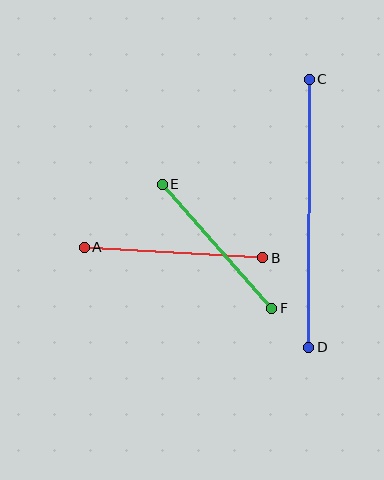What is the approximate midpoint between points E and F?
The midpoint is at approximately (217, 246) pixels.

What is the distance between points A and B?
The distance is approximately 179 pixels.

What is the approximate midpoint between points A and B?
The midpoint is at approximately (173, 252) pixels.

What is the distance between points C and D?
The distance is approximately 268 pixels.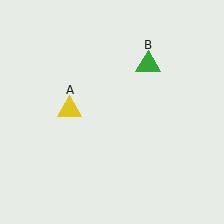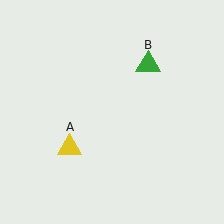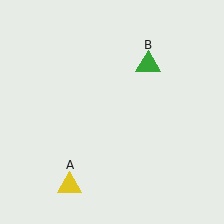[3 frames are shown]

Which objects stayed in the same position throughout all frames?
Green triangle (object B) remained stationary.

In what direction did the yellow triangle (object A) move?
The yellow triangle (object A) moved down.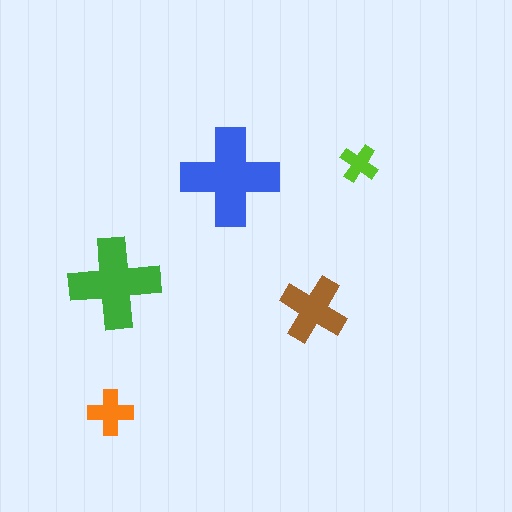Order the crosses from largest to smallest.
the blue one, the green one, the brown one, the orange one, the lime one.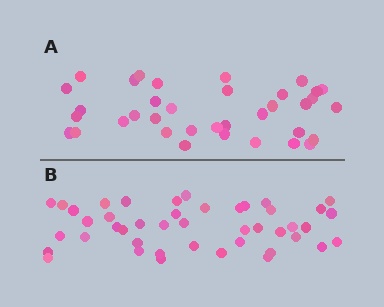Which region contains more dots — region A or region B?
Region B (the bottom region) has more dots.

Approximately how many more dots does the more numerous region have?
Region B has roughly 8 or so more dots than region A.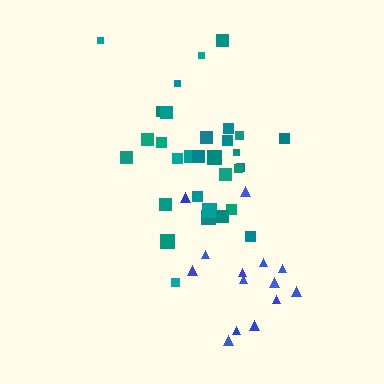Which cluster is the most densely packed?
Blue.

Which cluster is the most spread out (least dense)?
Teal.